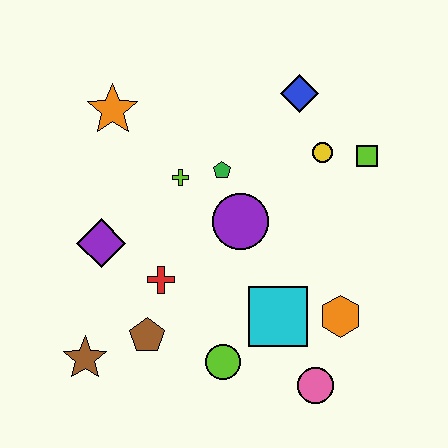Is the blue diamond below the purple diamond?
No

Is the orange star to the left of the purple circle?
Yes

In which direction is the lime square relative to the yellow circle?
The lime square is to the right of the yellow circle.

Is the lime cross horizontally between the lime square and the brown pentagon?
Yes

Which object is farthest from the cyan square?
The orange star is farthest from the cyan square.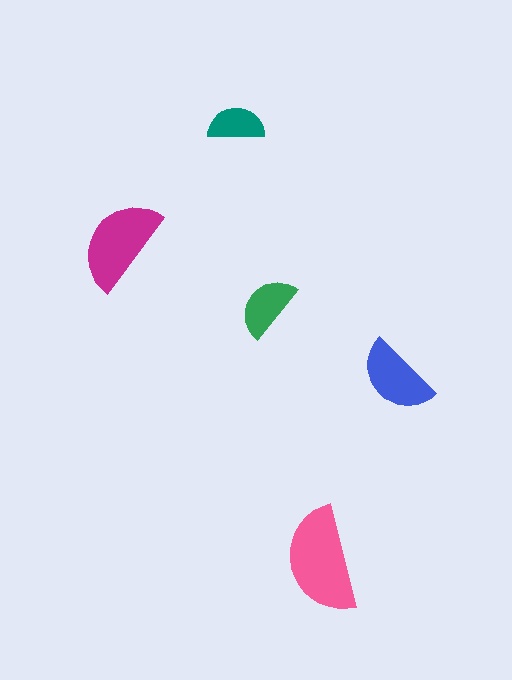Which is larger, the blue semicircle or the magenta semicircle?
The magenta one.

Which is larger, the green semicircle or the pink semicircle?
The pink one.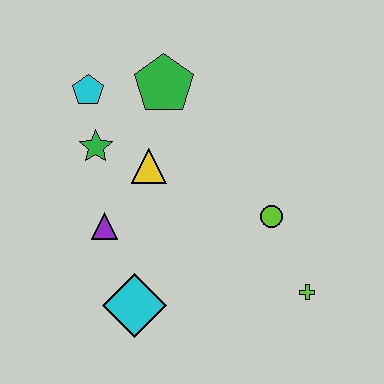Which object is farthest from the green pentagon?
The lime cross is farthest from the green pentagon.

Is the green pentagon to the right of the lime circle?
No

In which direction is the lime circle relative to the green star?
The lime circle is to the right of the green star.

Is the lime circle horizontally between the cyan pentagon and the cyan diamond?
No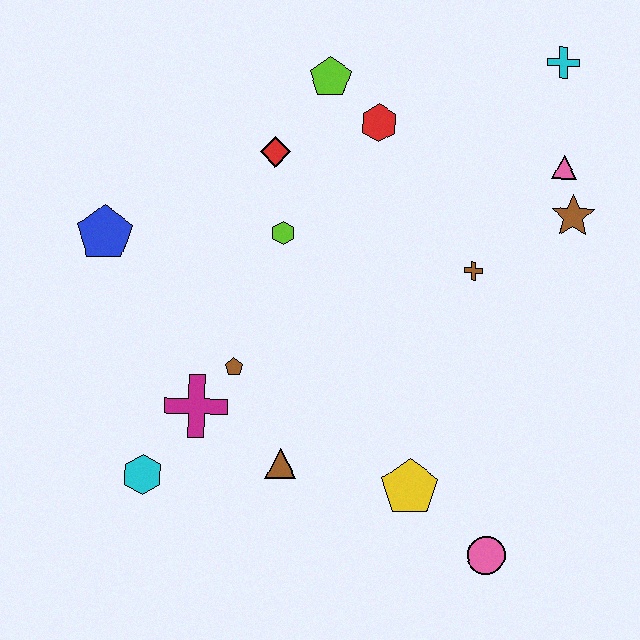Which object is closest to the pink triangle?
The brown star is closest to the pink triangle.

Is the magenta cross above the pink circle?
Yes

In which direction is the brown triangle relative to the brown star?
The brown triangle is to the left of the brown star.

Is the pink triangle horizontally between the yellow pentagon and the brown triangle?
No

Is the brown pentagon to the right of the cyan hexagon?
Yes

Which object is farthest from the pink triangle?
The cyan hexagon is farthest from the pink triangle.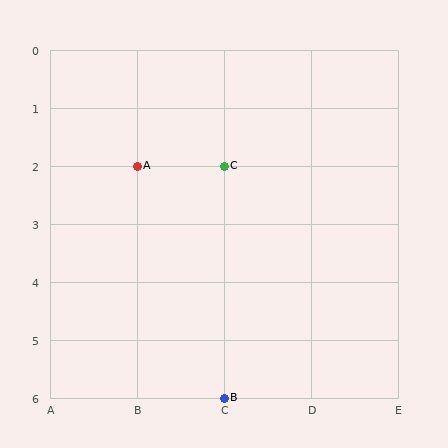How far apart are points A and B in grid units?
Points A and B are 1 column and 4 rows apart (about 4.1 grid units diagonally).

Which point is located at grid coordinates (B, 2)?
Point A is at (B, 2).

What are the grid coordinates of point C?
Point C is at grid coordinates (C, 2).